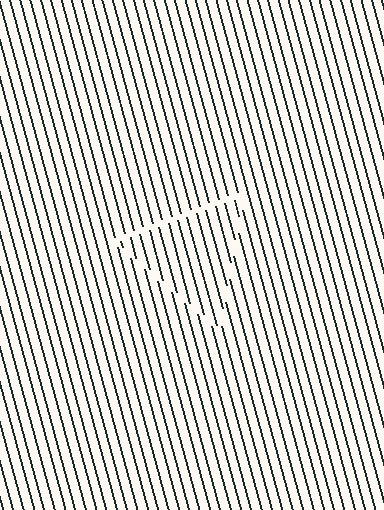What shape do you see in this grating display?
An illusory triangle. The interior of the shape contains the same grating, shifted by half a period — the contour is defined by the phase discontinuity where line-ends from the inner and outer gratings abut.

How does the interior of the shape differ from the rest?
The interior of the shape contains the same grating, shifted by half a period — the contour is defined by the phase discontinuity where line-ends from the inner and outer gratings abut.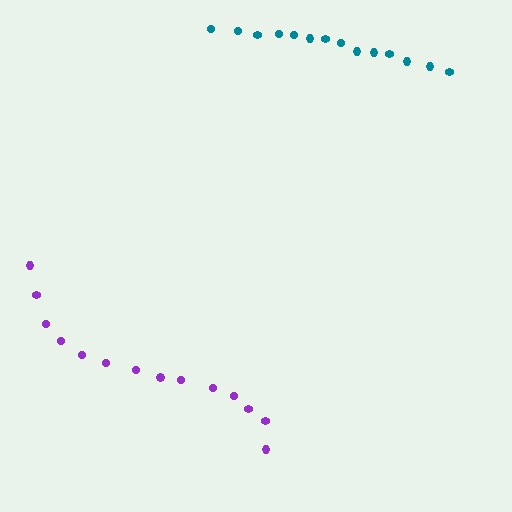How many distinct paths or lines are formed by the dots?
There are 2 distinct paths.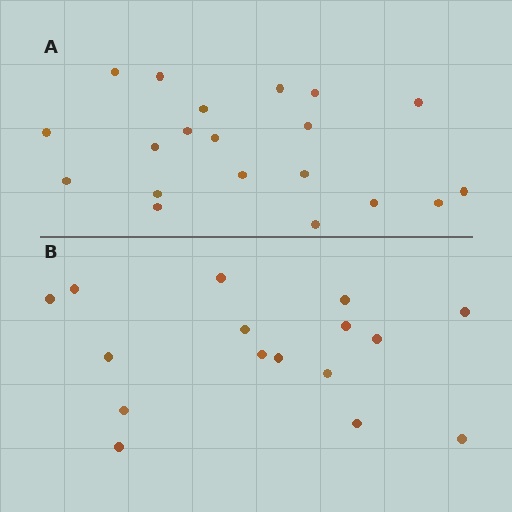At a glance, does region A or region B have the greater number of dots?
Region A (the top region) has more dots.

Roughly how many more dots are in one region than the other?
Region A has about 4 more dots than region B.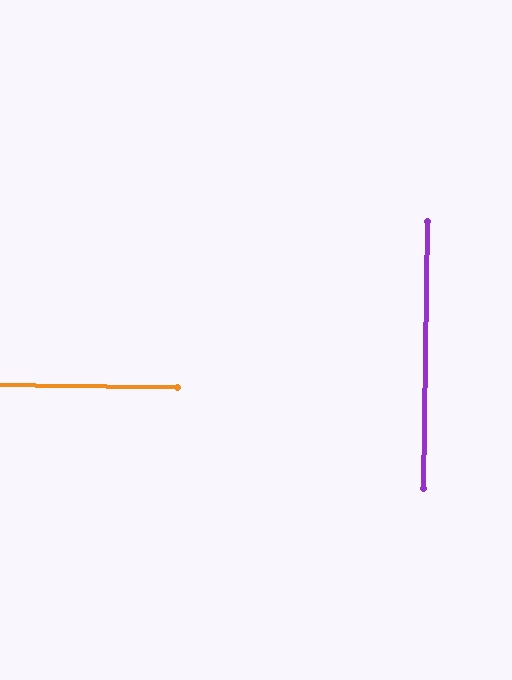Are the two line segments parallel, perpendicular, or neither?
Perpendicular — they meet at approximately 90°.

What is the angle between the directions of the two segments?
Approximately 90 degrees.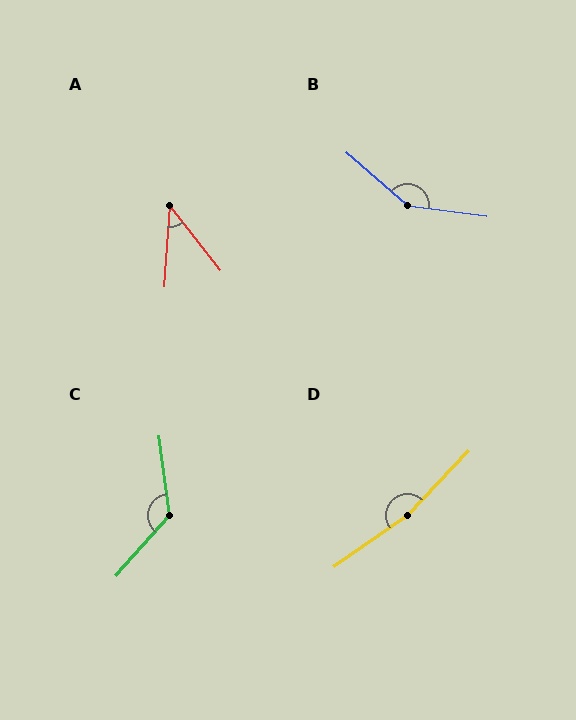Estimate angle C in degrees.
Approximately 131 degrees.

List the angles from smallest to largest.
A (42°), C (131°), B (147°), D (169°).